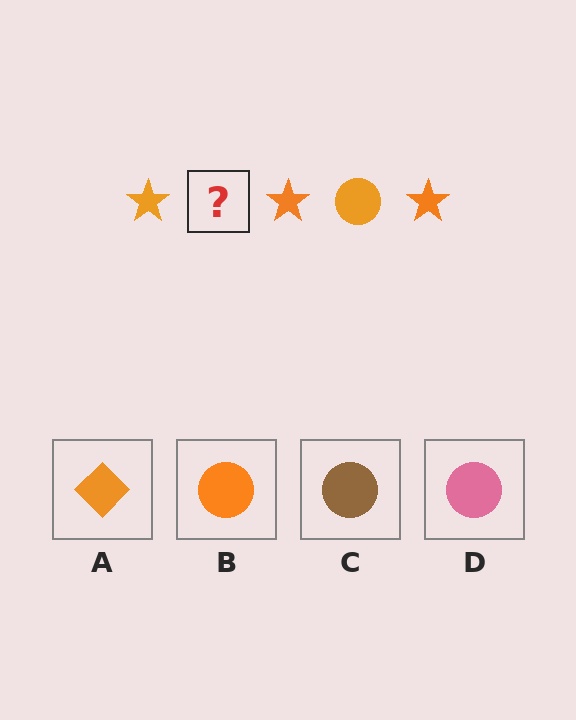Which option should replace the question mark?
Option B.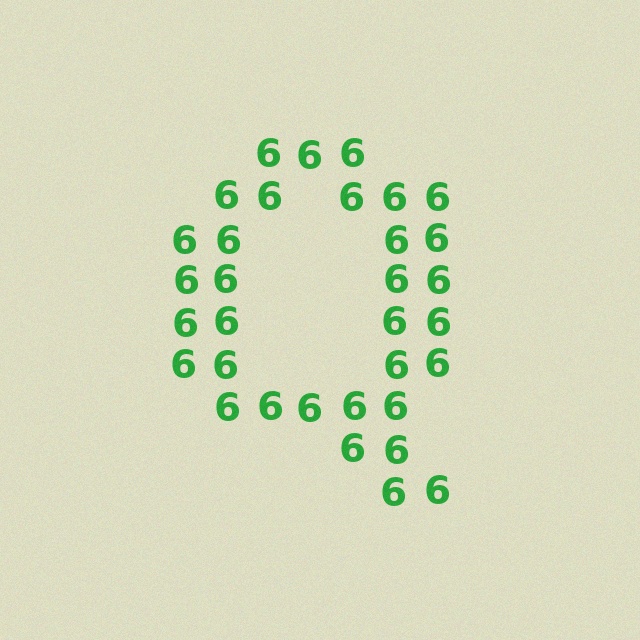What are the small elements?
The small elements are digit 6's.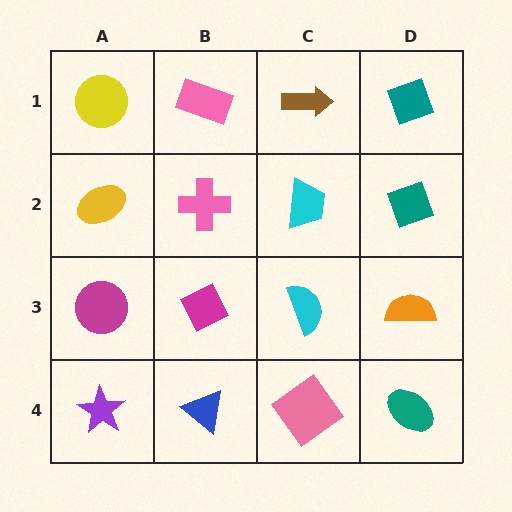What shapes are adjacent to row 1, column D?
A teal diamond (row 2, column D), a brown arrow (row 1, column C).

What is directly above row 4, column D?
An orange semicircle.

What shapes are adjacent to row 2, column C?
A brown arrow (row 1, column C), a cyan semicircle (row 3, column C), a pink cross (row 2, column B), a teal diamond (row 2, column D).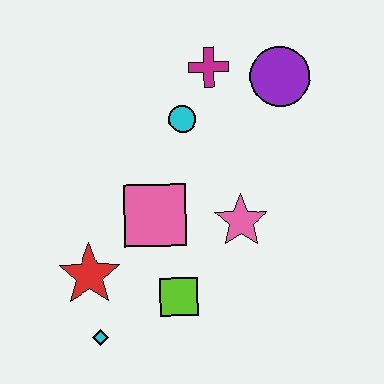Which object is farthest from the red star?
The purple circle is farthest from the red star.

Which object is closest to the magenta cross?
The cyan circle is closest to the magenta cross.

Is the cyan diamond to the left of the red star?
No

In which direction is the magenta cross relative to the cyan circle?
The magenta cross is above the cyan circle.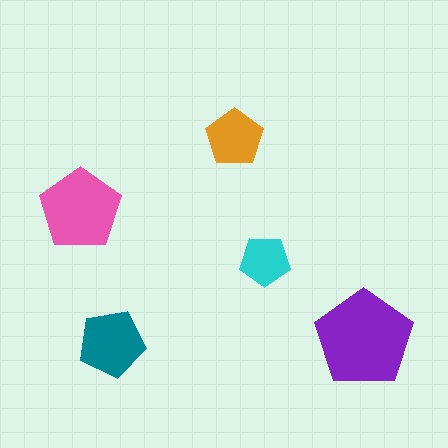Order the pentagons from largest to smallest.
the purple one, the pink one, the teal one, the orange one, the cyan one.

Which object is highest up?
The orange pentagon is topmost.